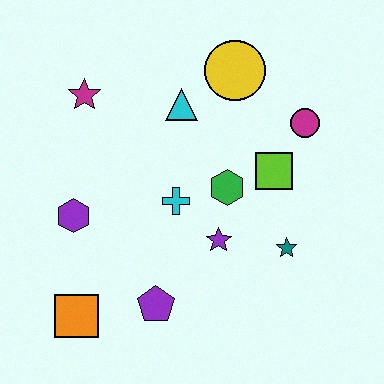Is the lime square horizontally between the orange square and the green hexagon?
No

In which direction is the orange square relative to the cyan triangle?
The orange square is below the cyan triangle.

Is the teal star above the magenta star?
No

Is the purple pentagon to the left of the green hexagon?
Yes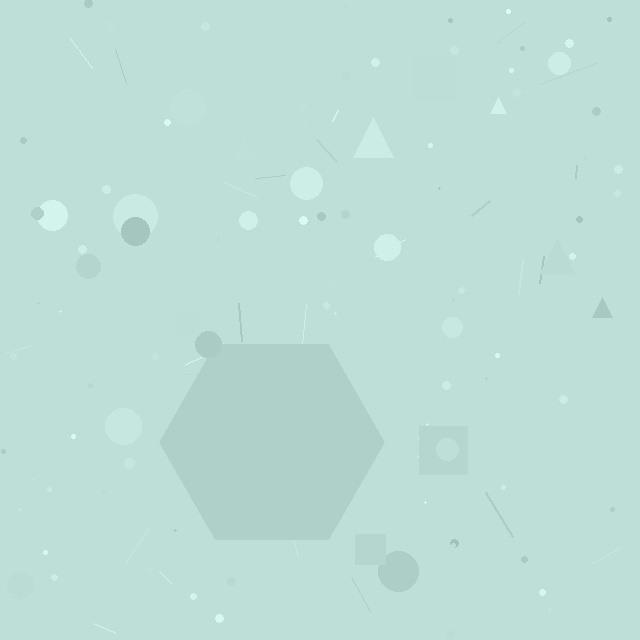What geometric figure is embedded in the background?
A hexagon is embedded in the background.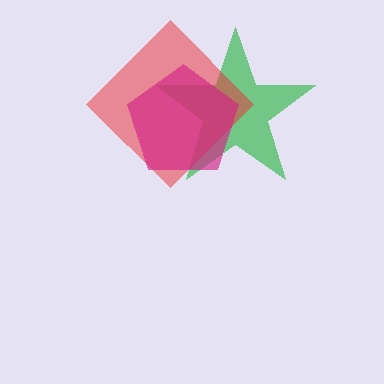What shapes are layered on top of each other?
The layered shapes are: a green star, a red diamond, a magenta pentagon.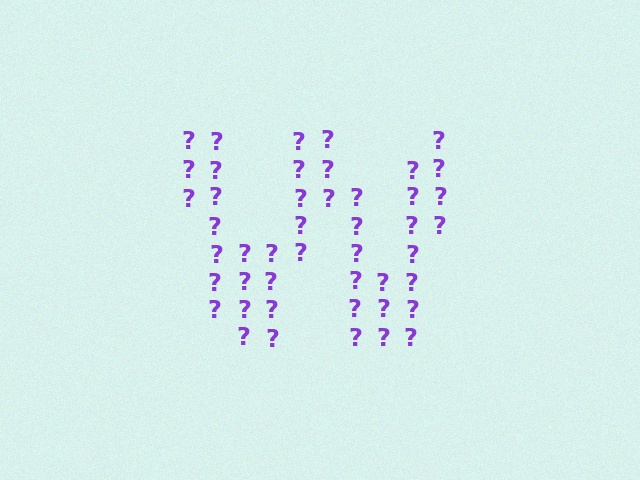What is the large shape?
The large shape is the letter W.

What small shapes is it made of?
It is made of small question marks.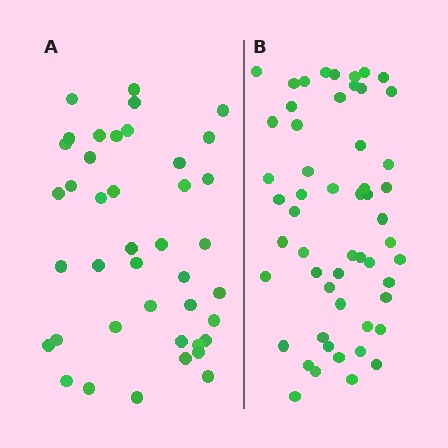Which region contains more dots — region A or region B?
Region B (the right region) has more dots.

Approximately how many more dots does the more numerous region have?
Region B has approximately 15 more dots than region A.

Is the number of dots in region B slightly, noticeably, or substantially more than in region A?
Region B has noticeably more, but not dramatically so. The ratio is roughly 1.3 to 1.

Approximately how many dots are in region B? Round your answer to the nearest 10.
About 50 dots. (The exact count is 54, which rounds to 50.)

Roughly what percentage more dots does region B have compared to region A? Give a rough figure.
About 30% more.